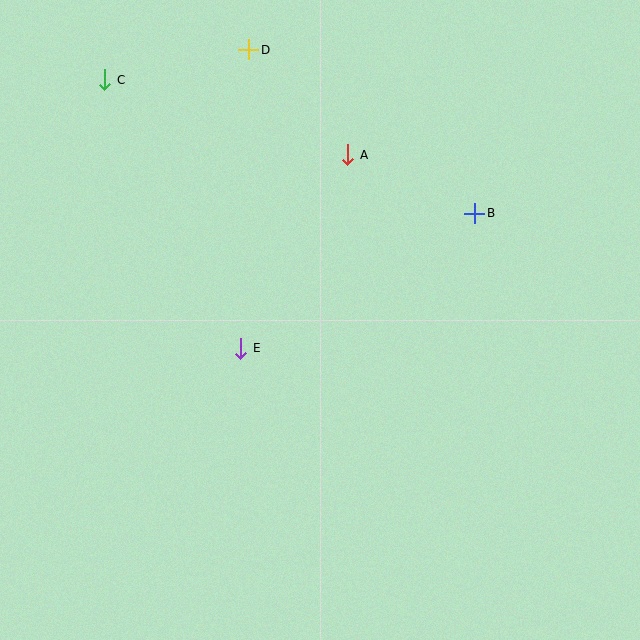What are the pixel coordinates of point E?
Point E is at (240, 348).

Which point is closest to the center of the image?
Point E at (240, 348) is closest to the center.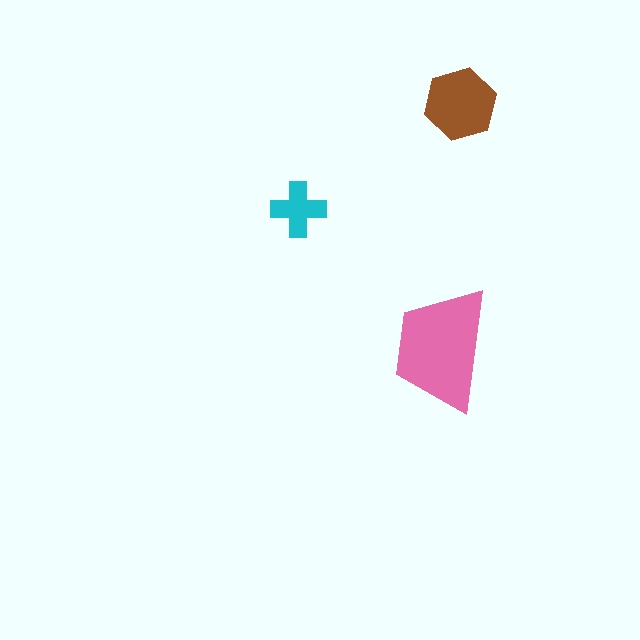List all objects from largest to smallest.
The pink trapezoid, the brown hexagon, the cyan cross.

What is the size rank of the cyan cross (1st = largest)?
3rd.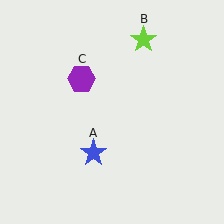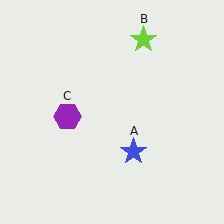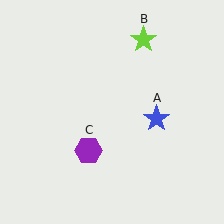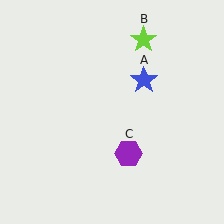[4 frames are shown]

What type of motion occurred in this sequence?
The blue star (object A), purple hexagon (object C) rotated counterclockwise around the center of the scene.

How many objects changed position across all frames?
2 objects changed position: blue star (object A), purple hexagon (object C).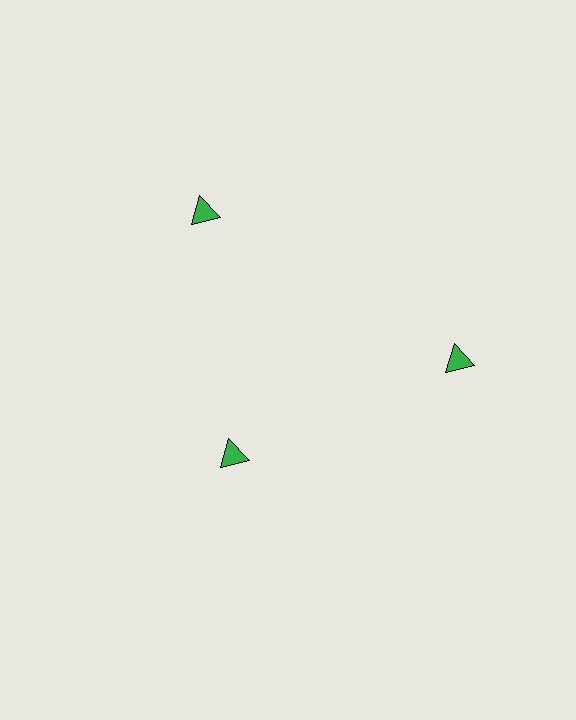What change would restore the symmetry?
The symmetry would be restored by moving it outward, back onto the ring so that all 3 triangles sit at equal angles and equal distance from the center.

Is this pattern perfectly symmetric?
No. The 3 green triangles are arranged in a ring, but one element near the 7 o'clock position is pulled inward toward the center, breaking the 3-fold rotational symmetry.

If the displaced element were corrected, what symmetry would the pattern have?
It would have 3-fold rotational symmetry — the pattern would map onto itself every 120 degrees.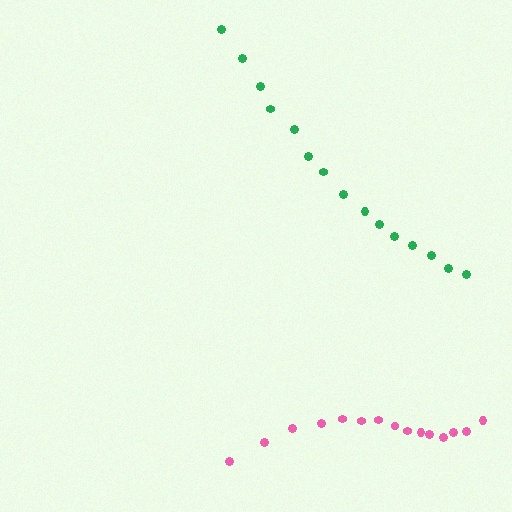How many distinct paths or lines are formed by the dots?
There are 2 distinct paths.